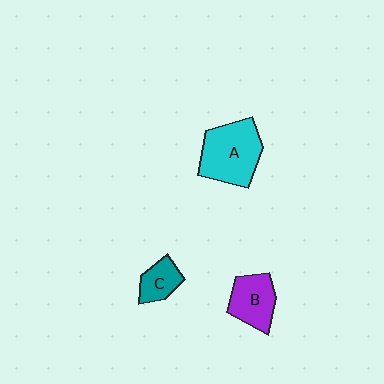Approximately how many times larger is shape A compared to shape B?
Approximately 1.5 times.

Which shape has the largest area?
Shape A (cyan).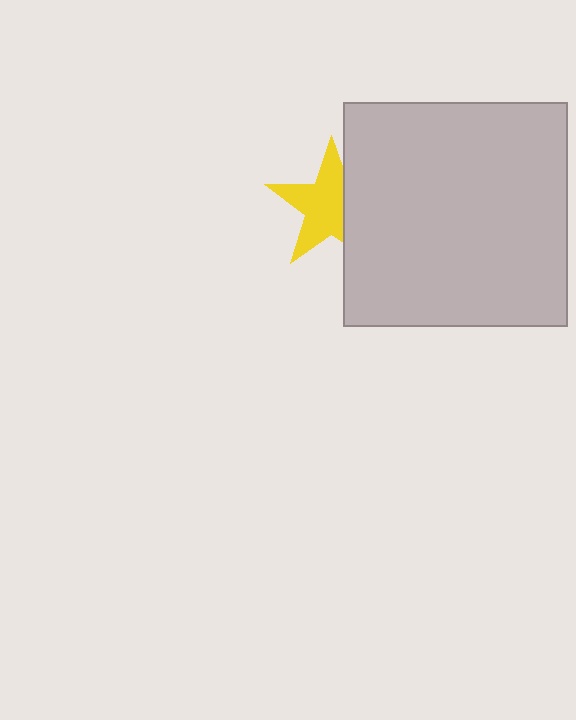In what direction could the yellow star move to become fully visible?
The yellow star could move left. That would shift it out from behind the light gray square entirely.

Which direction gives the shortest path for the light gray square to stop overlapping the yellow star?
Moving right gives the shortest separation.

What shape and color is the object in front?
The object in front is a light gray square.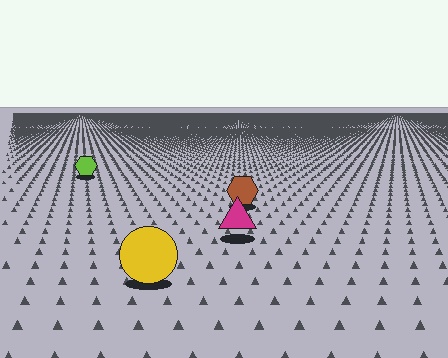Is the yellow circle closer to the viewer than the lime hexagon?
Yes. The yellow circle is closer — you can tell from the texture gradient: the ground texture is coarser near it.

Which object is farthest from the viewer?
The lime hexagon is farthest from the viewer. It appears smaller and the ground texture around it is denser.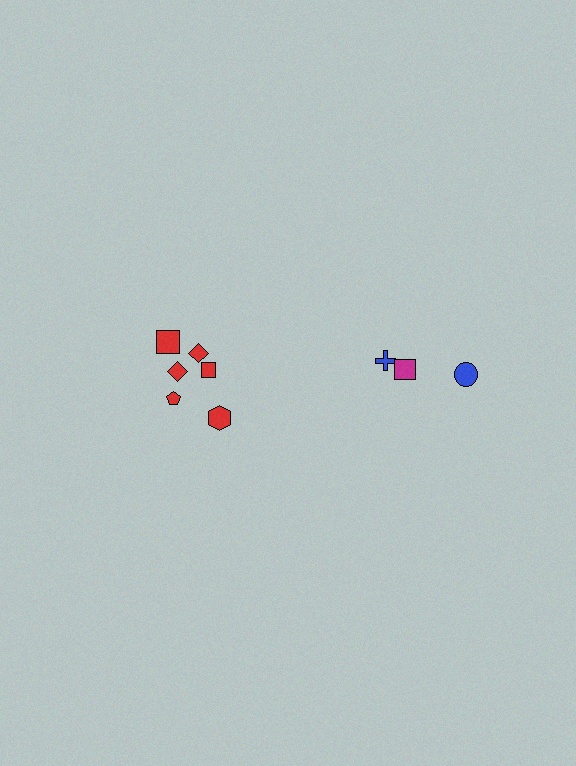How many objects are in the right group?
There are 3 objects.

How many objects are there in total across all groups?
There are 9 objects.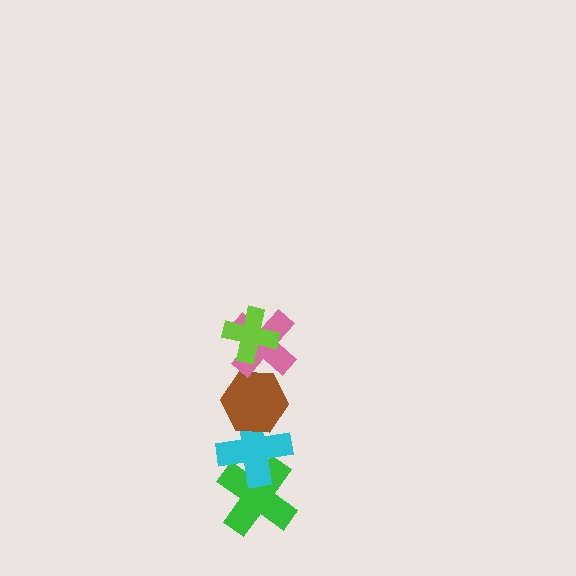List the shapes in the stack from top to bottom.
From top to bottom: the lime cross, the pink cross, the brown hexagon, the cyan cross, the green cross.